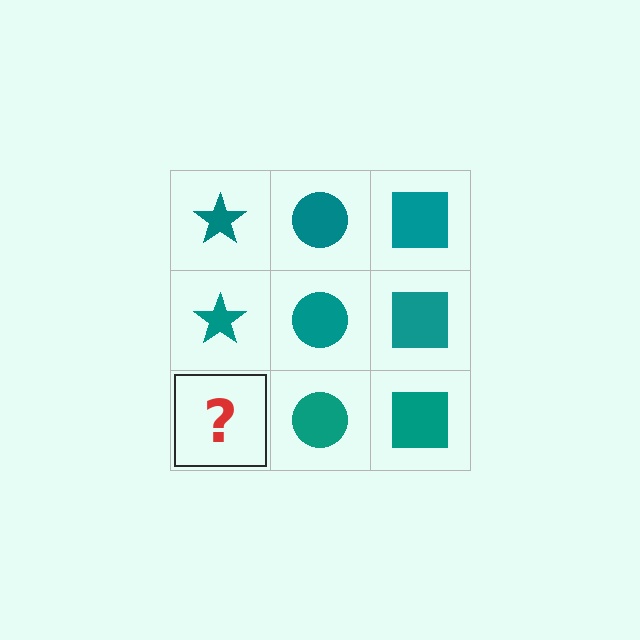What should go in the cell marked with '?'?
The missing cell should contain a teal star.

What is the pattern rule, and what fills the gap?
The rule is that each column has a consistent shape. The gap should be filled with a teal star.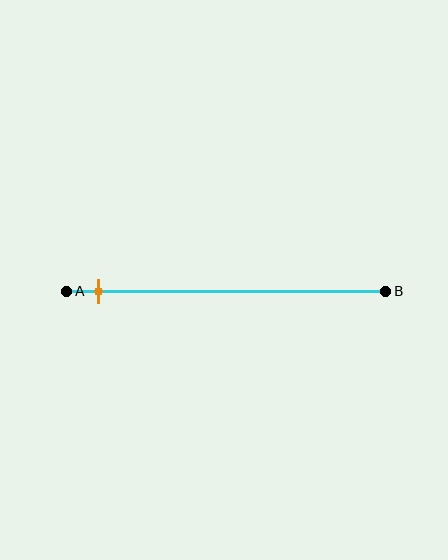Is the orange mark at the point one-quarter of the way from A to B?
No, the mark is at about 10% from A, not at the 25% one-quarter point.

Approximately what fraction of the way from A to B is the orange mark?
The orange mark is approximately 10% of the way from A to B.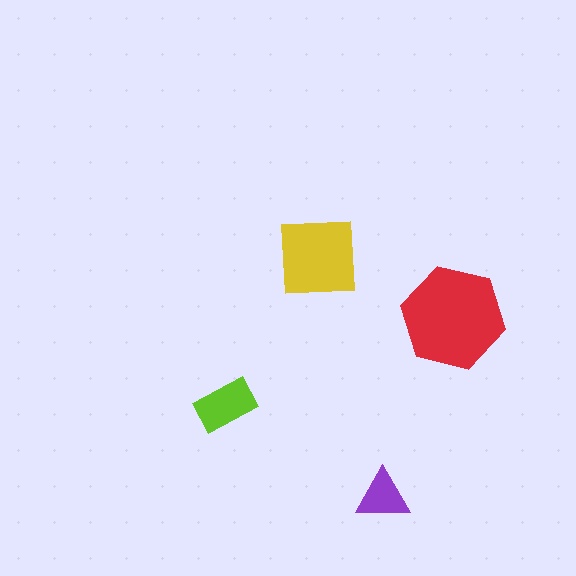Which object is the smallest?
The purple triangle.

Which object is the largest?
The red hexagon.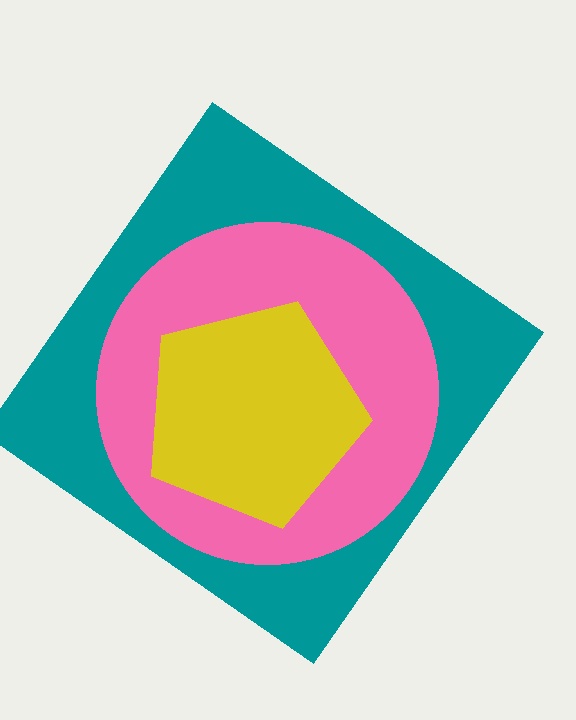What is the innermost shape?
The yellow pentagon.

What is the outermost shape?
The teal diamond.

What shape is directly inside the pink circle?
The yellow pentagon.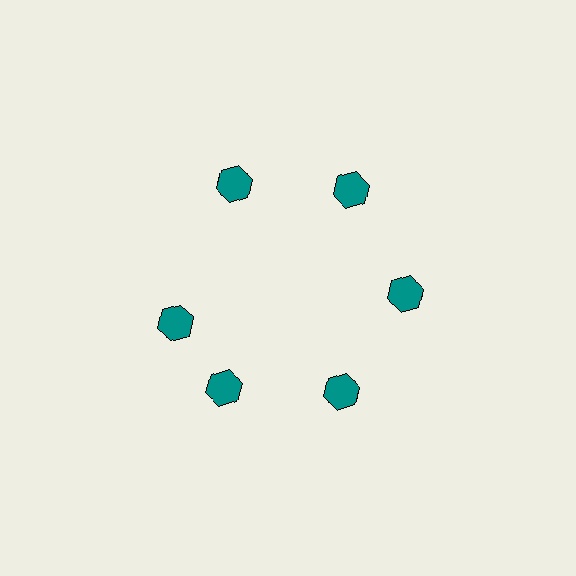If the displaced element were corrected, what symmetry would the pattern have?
It would have 6-fold rotational symmetry — the pattern would map onto itself every 60 degrees.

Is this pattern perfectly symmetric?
No. The 6 teal hexagons are arranged in a ring, but one element near the 9 o'clock position is rotated out of alignment along the ring, breaking the 6-fold rotational symmetry.